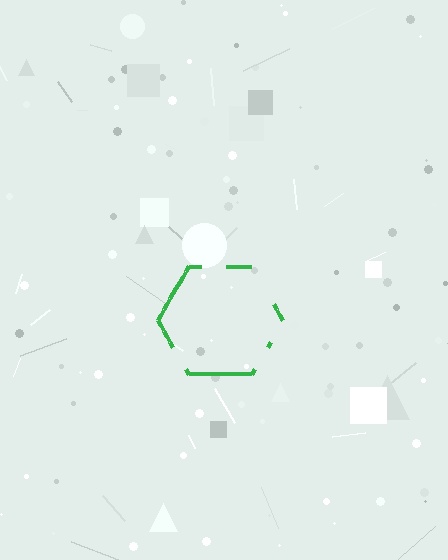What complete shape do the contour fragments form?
The contour fragments form a hexagon.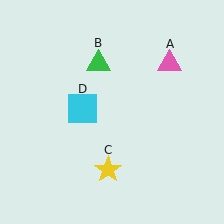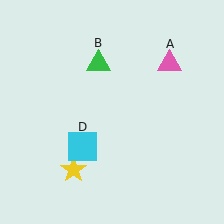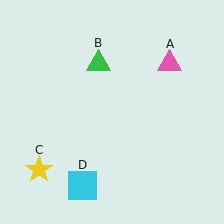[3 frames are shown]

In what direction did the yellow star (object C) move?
The yellow star (object C) moved left.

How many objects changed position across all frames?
2 objects changed position: yellow star (object C), cyan square (object D).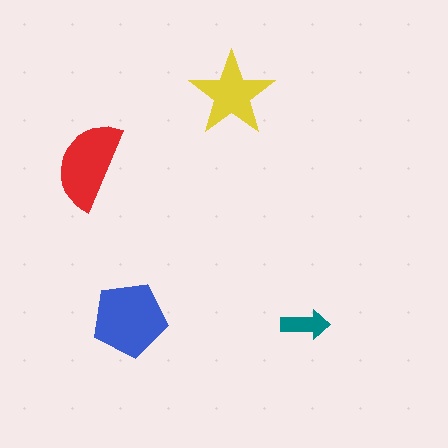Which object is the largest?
The blue pentagon.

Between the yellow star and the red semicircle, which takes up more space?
The red semicircle.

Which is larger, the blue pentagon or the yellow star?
The blue pentagon.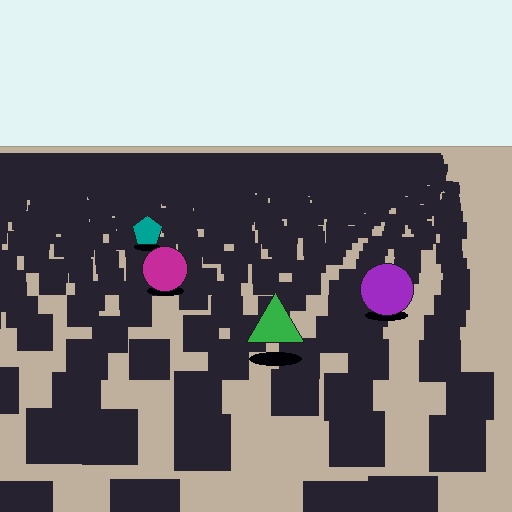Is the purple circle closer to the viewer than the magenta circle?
Yes. The purple circle is closer — you can tell from the texture gradient: the ground texture is coarser near it.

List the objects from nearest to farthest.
From nearest to farthest: the green triangle, the purple circle, the magenta circle, the teal pentagon.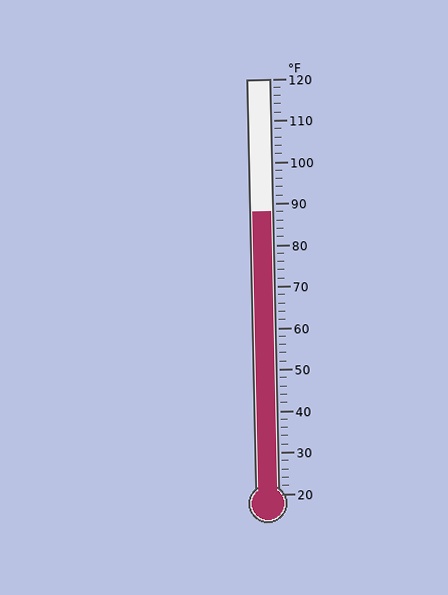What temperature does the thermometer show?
The thermometer shows approximately 88°F.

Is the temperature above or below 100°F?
The temperature is below 100°F.